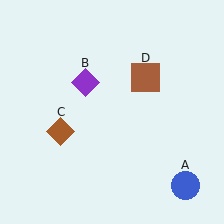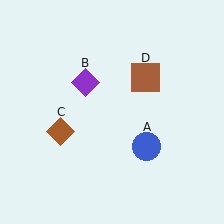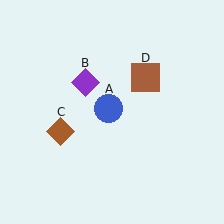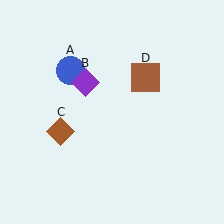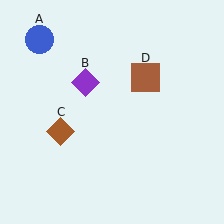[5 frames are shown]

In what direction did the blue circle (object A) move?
The blue circle (object A) moved up and to the left.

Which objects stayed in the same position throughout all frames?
Purple diamond (object B) and brown diamond (object C) and brown square (object D) remained stationary.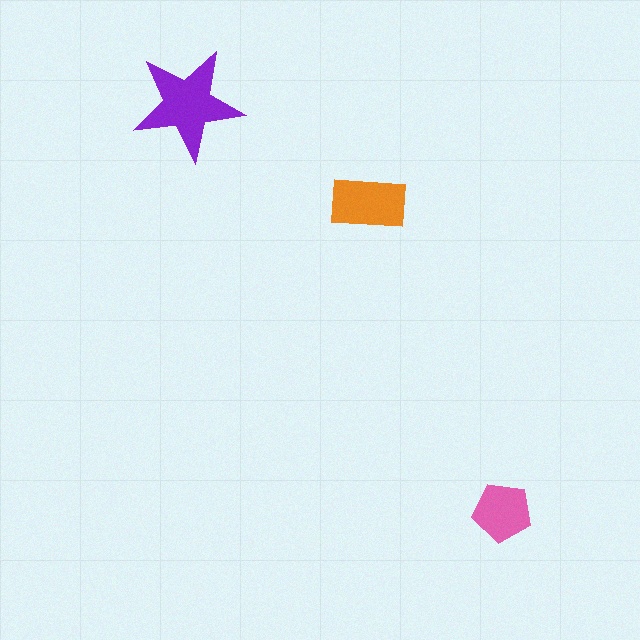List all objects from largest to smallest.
The purple star, the orange rectangle, the pink pentagon.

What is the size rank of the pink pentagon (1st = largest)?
3rd.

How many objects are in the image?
There are 3 objects in the image.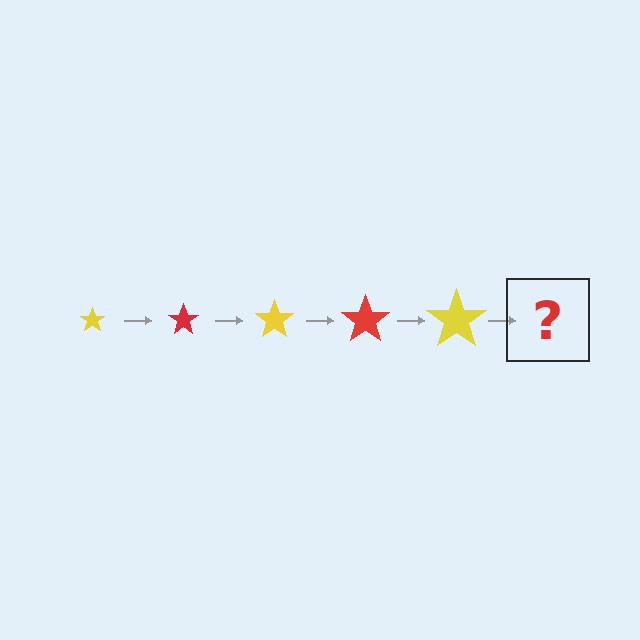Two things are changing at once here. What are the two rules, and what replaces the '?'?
The two rules are that the star grows larger each step and the color cycles through yellow and red. The '?' should be a red star, larger than the previous one.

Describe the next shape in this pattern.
It should be a red star, larger than the previous one.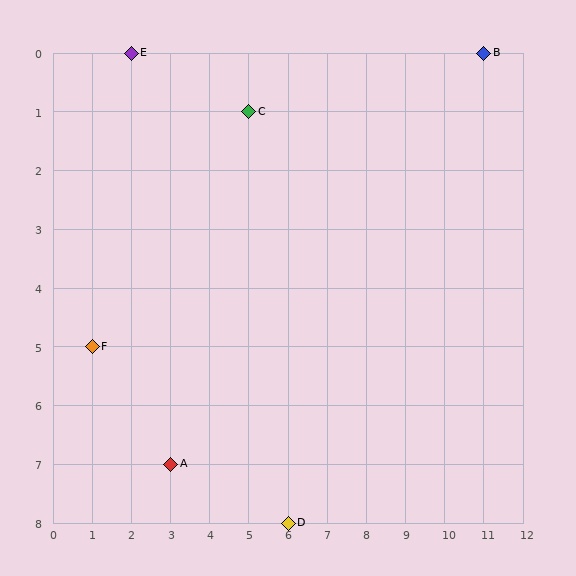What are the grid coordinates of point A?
Point A is at grid coordinates (3, 7).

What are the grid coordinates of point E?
Point E is at grid coordinates (2, 0).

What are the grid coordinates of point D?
Point D is at grid coordinates (6, 8).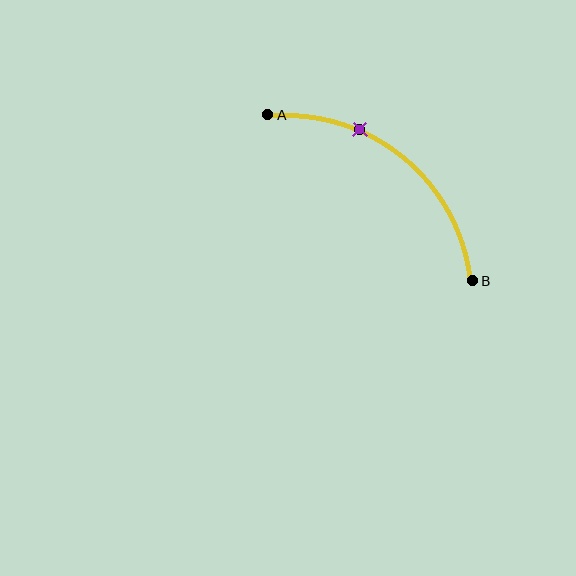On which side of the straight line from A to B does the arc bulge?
The arc bulges above and to the right of the straight line connecting A and B.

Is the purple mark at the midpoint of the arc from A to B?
No. The purple mark lies on the arc but is closer to endpoint A. The arc midpoint would be at the point on the curve equidistant along the arc from both A and B.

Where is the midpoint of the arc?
The arc midpoint is the point on the curve farthest from the straight line joining A and B. It sits above and to the right of that line.